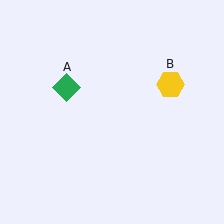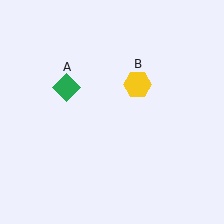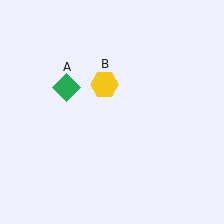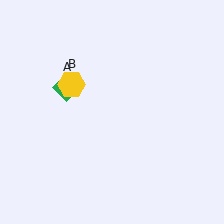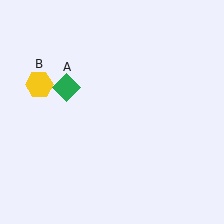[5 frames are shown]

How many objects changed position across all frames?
1 object changed position: yellow hexagon (object B).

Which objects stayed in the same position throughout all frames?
Green diamond (object A) remained stationary.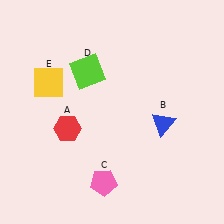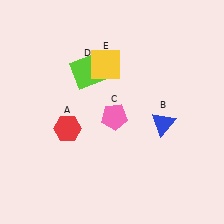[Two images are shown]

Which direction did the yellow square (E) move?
The yellow square (E) moved right.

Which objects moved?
The objects that moved are: the pink pentagon (C), the yellow square (E).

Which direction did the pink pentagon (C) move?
The pink pentagon (C) moved up.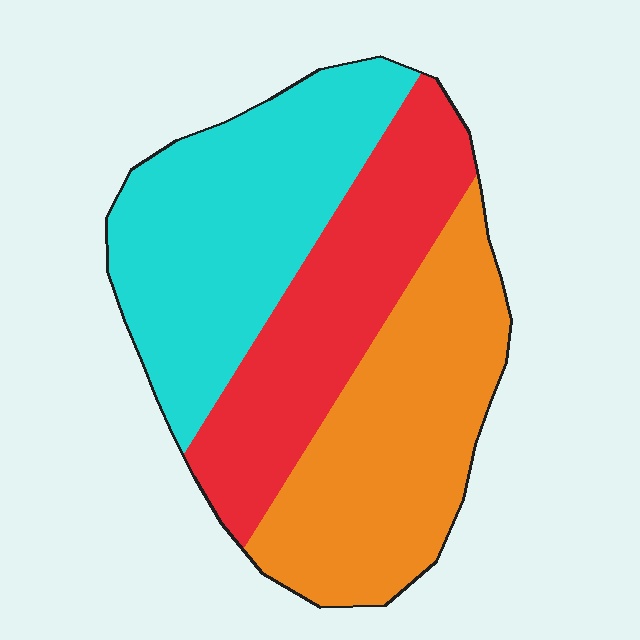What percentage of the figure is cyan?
Cyan covers 36% of the figure.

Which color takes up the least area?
Red, at roughly 30%.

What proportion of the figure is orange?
Orange covers around 35% of the figure.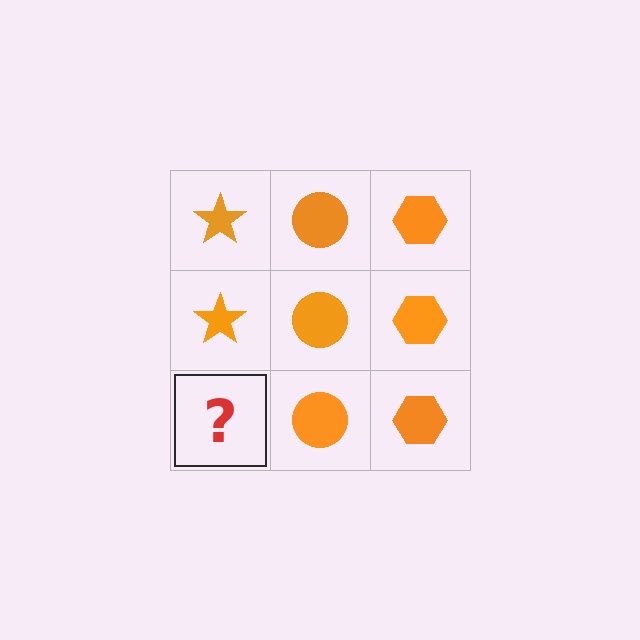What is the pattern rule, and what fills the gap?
The rule is that each column has a consistent shape. The gap should be filled with an orange star.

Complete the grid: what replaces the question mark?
The question mark should be replaced with an orange star.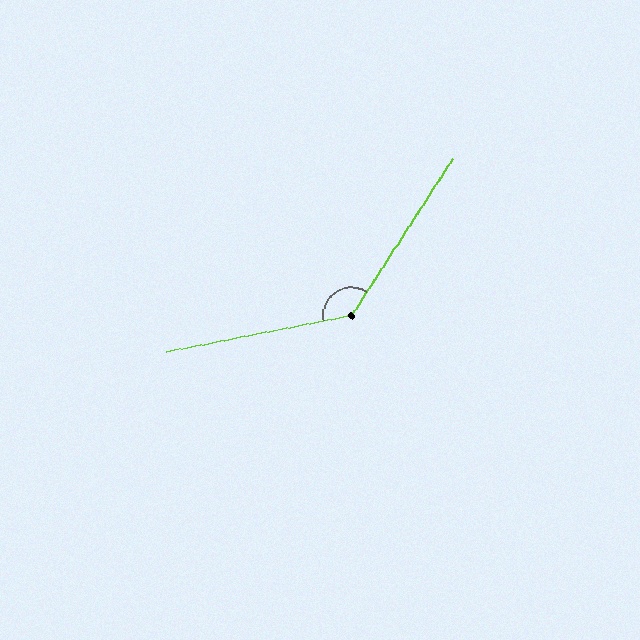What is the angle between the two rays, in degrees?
Approximately 134 degrees.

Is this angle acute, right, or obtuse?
It is obtuse.